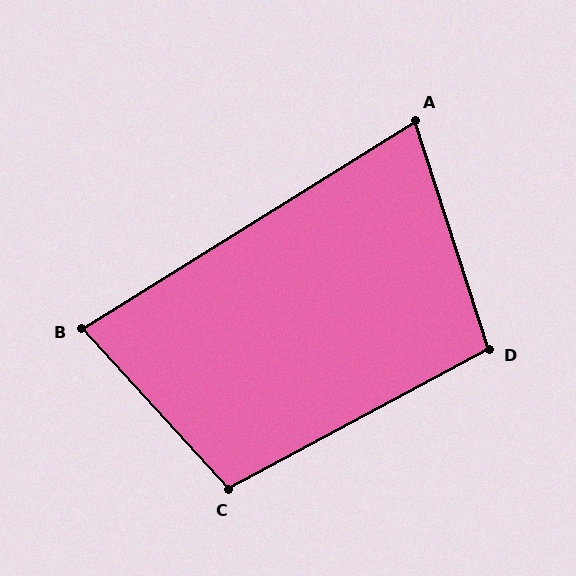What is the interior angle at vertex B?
Approximately 80 degrees (acute).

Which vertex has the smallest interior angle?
A, at approximately 76 degrees.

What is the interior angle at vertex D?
Approximately 100 degrees (obtuse).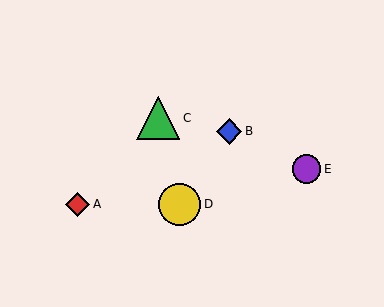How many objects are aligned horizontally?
2 objects (A, D) are aligned horizontally.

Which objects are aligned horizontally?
Objects A, D are aligned horizontally.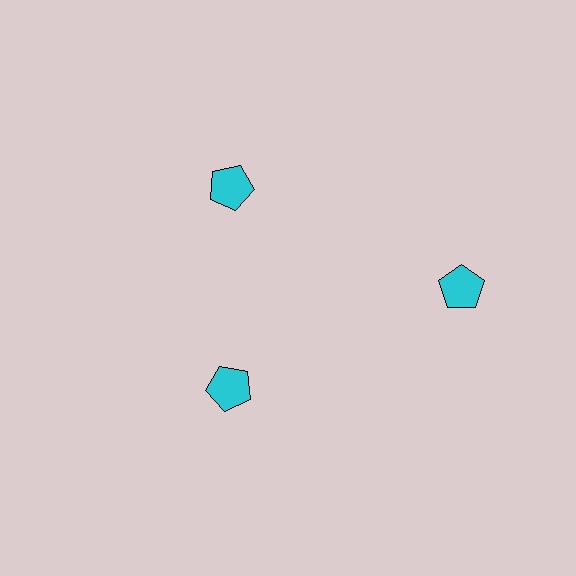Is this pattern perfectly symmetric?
No. The 3 cyan pentagons are arranged in a ring, but one element near the 3 o'clock position is pushed outward from the center, breaking the 3-fold rotational symmetry.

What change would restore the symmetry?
The symmetry would be restored by moving it inward, back onto the ring so that all 3 pentagons sit at equal angles and equal distance from the center.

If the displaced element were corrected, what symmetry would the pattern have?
It would have 3-fold rotational symmetry — the pattern would map onto itself every 120 degrees.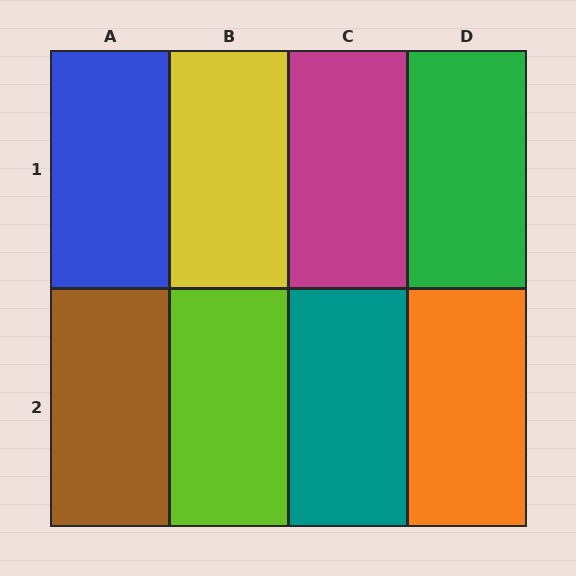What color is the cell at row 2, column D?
Orange.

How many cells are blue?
1 cell is blue.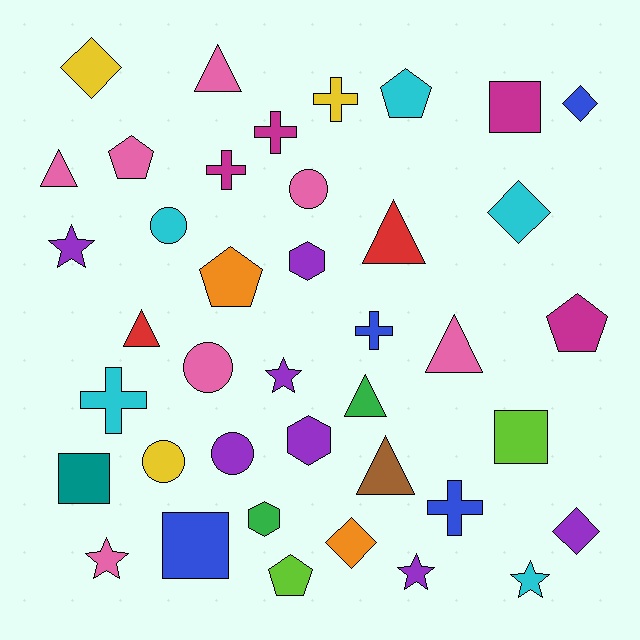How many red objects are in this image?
There are 2 red objects.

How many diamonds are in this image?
There are 5 diamonds.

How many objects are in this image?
There are 40 objects.